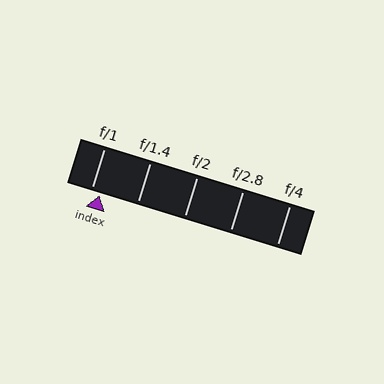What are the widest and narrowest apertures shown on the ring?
The widest aperture shown is f/1 and the narrowest is f/4.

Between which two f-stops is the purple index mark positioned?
The index mark is between f/1 and f/1.4.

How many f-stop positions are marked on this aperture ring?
There are 5 f-stop positions marked.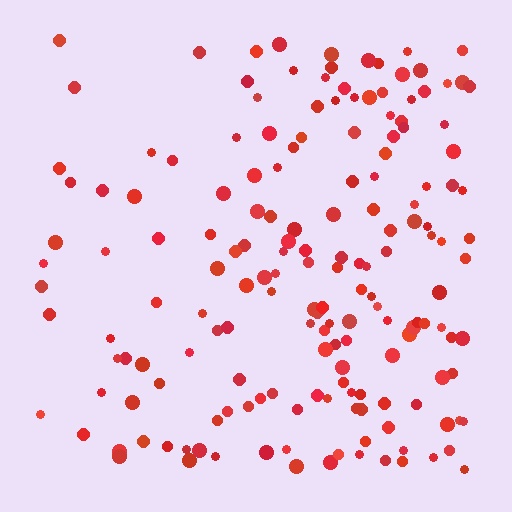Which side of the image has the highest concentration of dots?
The right.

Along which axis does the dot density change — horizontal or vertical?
Horizontal.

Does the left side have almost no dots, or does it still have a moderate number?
Still a moderate number, just noticeably fewer than the right.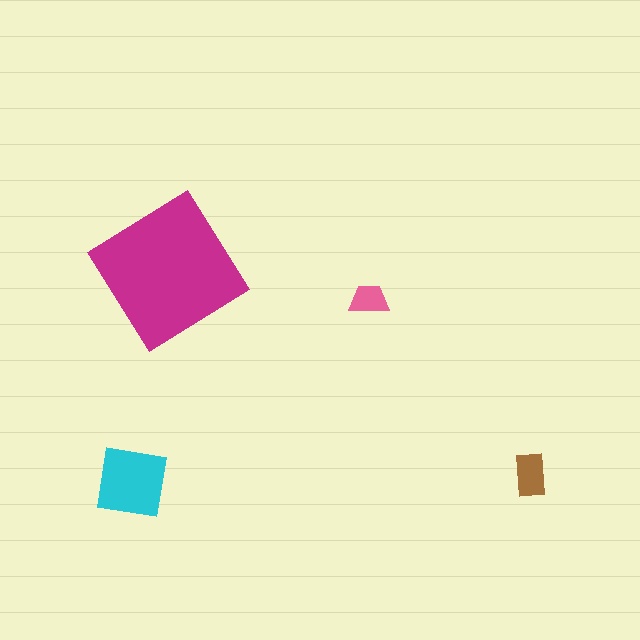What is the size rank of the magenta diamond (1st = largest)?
1st.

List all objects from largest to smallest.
The magenta diamond, the cyan square, the brown rectangle, the pink trapezoid.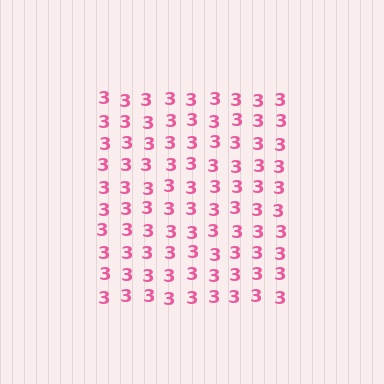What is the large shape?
The large shape is a square.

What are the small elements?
The small elements are digit 3's.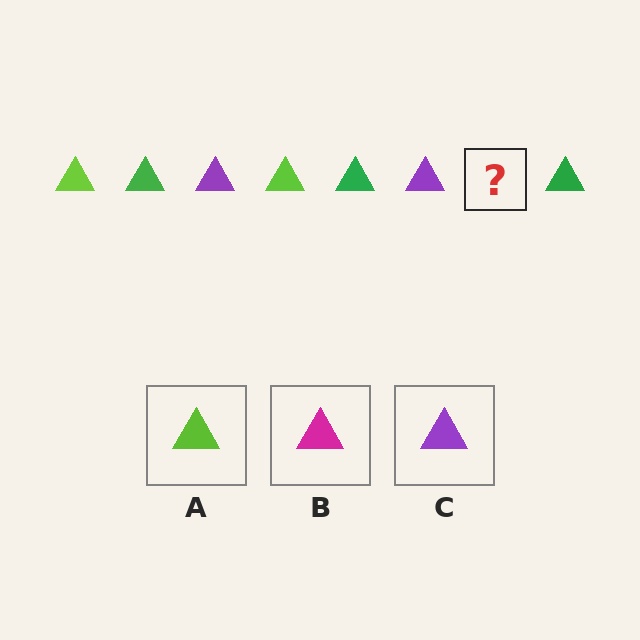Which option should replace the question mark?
Option A.